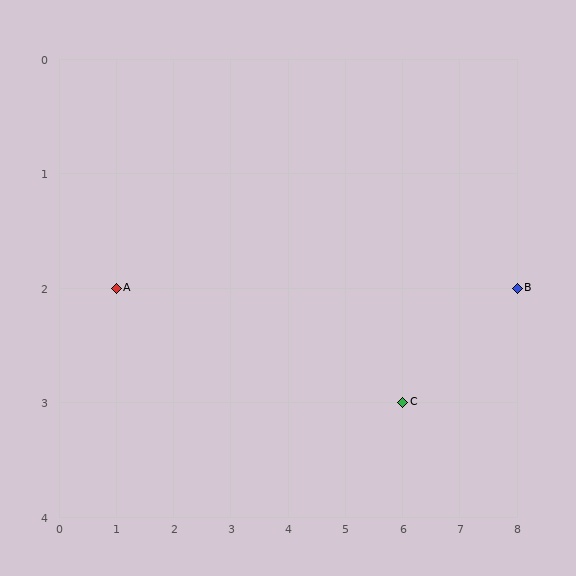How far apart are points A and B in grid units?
Points A and B are 7 columns apart.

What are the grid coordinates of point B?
Point B is at grid coordinates (8, 2).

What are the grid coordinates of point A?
Point A is at grid coordinates (1, 2).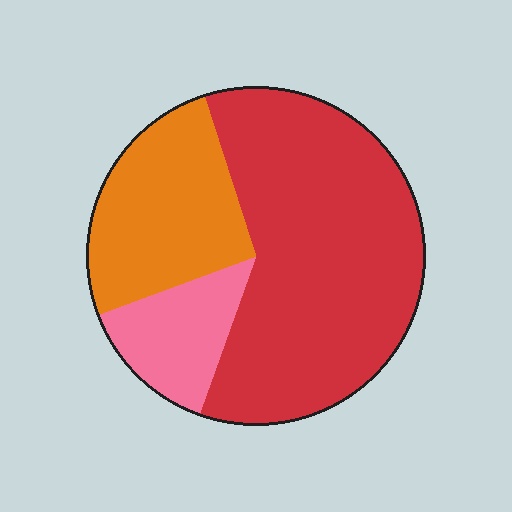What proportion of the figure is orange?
Orange covers 26% of the figure.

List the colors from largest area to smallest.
From largest to smallest: red, orange, pink.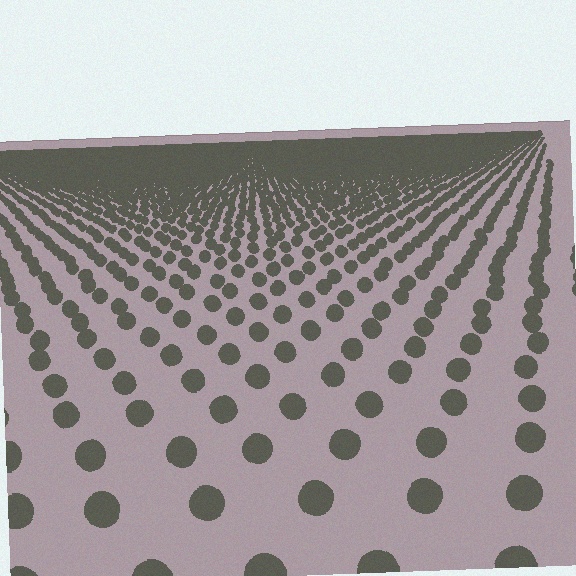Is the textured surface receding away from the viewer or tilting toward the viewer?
The surface is receding away from the viewer. Texture elements get smaller and denser toward the top.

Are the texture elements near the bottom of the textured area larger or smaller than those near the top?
Larger. Near the bottom, elements are closer to the viewer and appear at a bigger on-screen size.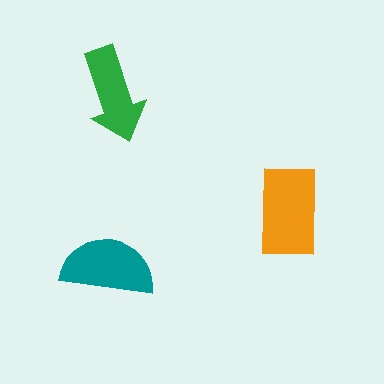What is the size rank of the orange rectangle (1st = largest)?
1st.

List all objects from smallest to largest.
The green arrow, the teal semicircle, the orange rectangle.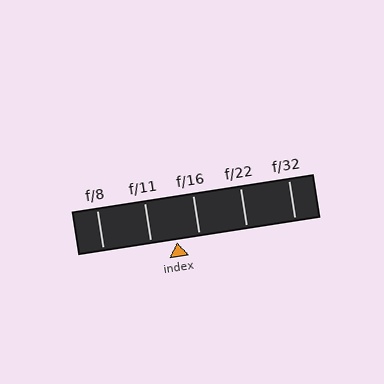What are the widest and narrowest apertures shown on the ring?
The widest aperture shown is f/8 and the narrowest is f/32.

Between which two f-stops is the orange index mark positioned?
The index mark is between f/11 and f/16.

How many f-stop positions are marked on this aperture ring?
There are 5 f-stop positions marked.